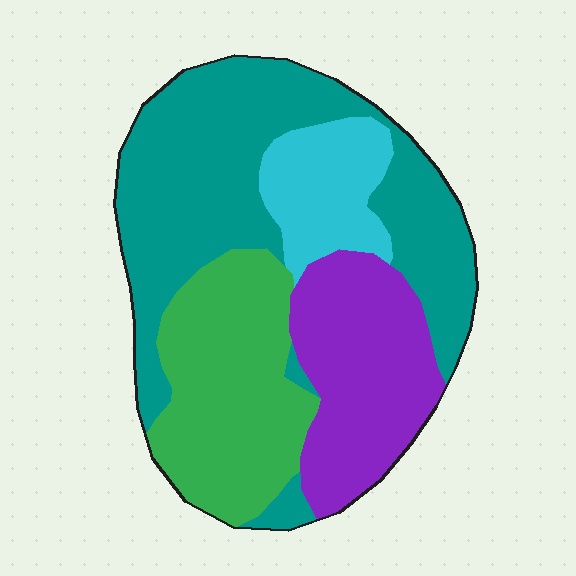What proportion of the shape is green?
Green takes up about one quarter (1/4) of the shape.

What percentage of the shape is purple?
Purple takes up about one fifth (1/5) of the shape.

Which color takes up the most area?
Teal, at roughly 40%.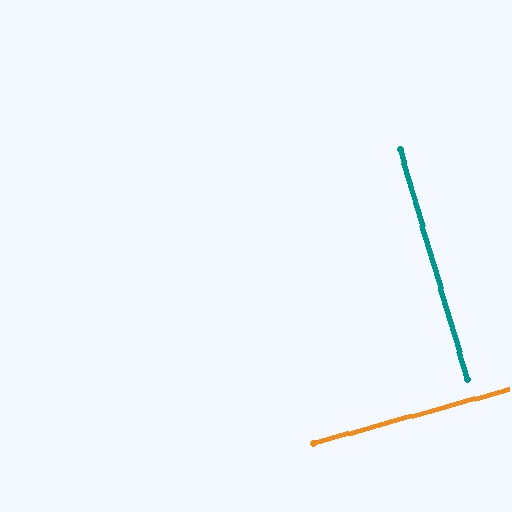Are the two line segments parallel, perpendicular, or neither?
Perpendicular — they meet at approximately 89°.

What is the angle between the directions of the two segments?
Approximately 89 degrees.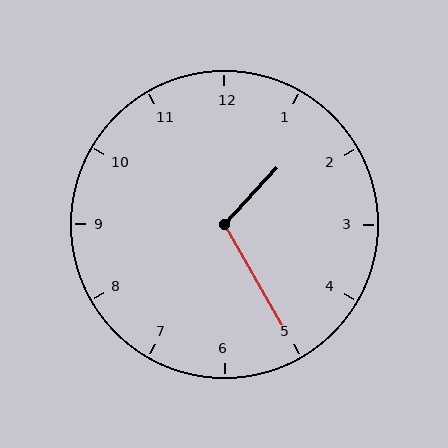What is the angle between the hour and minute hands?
Approximately 108 degrees.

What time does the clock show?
1:25.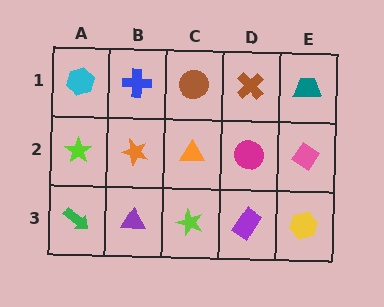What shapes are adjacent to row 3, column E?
A pink diamond (row 2, column E), a purple rectangle (row 3, column D).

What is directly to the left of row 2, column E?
A magenta circle.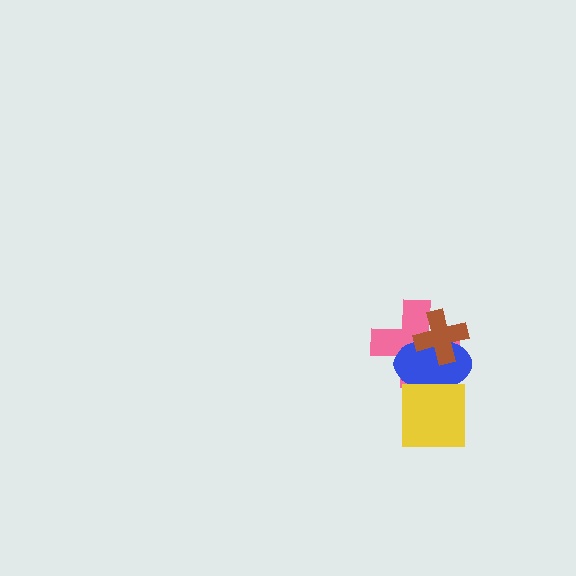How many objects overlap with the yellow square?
1 object overlaps with the yellow square.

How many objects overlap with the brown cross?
2 objects overlap with the brown cross.